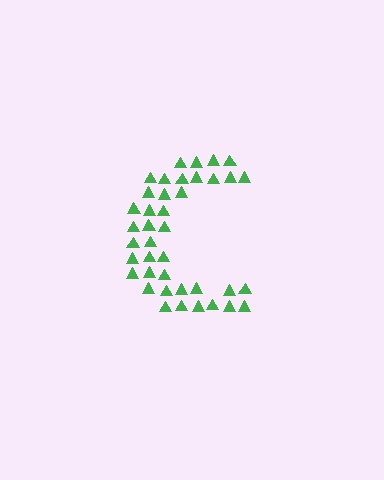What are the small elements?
The small elements are triangles.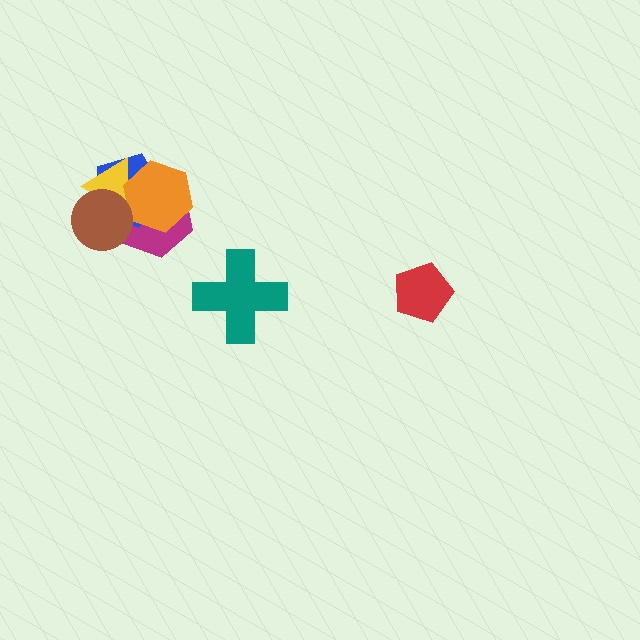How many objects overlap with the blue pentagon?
4 objects overlap with the blue pentagon.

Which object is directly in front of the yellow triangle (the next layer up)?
The orange hexagon is directly in front of the yellow triangle.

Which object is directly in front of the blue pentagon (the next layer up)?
The yellow triangle is directly in front of the blue pentagon.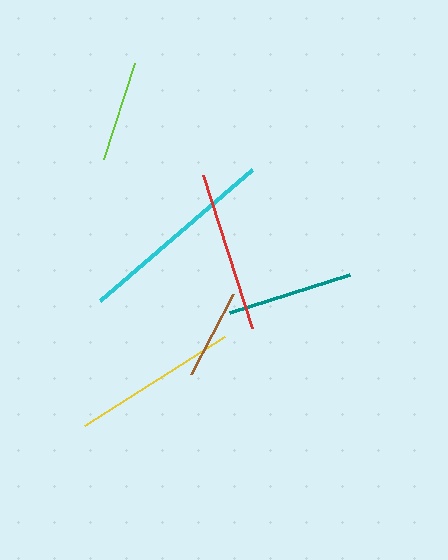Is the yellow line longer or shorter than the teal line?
The yellow line is longer than the teal line.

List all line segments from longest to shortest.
From longest to shortest: cyan, yellow, red, teal, lime, brown.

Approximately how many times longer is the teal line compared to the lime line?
The teal line is approximately 1.2 times the length of the lime line.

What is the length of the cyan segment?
The cyan segment is approximately 201 pixels long.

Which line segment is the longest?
The cyan line is the longest at approximately 201 pixels.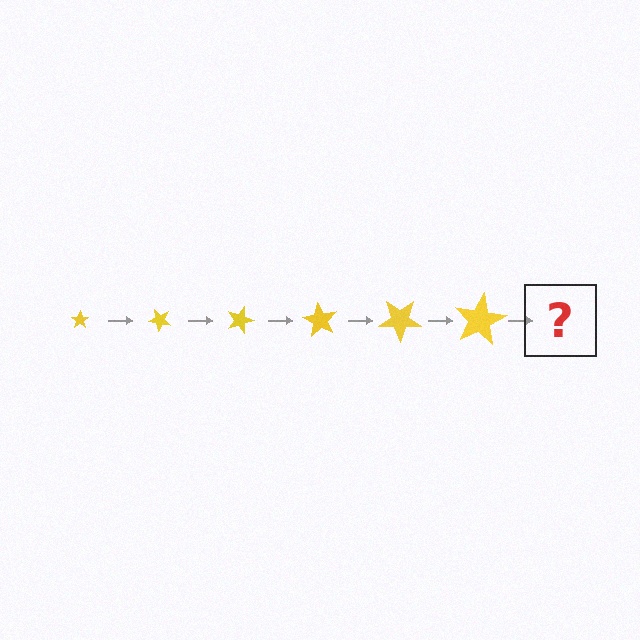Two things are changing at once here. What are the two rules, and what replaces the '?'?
The two rules are that the star grows larger each step and it rotates 45 degrees each step. The '?' should be a star, larger than the previous one and rotated 270 degrees from the start.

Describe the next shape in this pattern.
It should be a star, larger than the previous one and rotated 270 degrees from the start.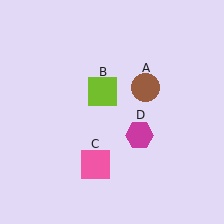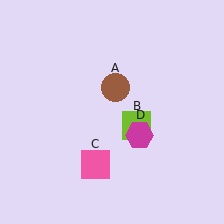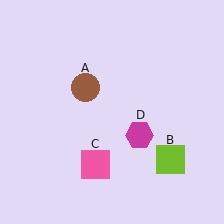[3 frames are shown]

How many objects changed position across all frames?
2 objects changed position: brown circle (object A), lime square (object B).